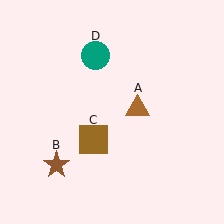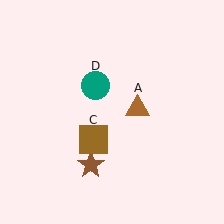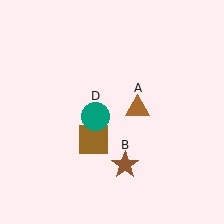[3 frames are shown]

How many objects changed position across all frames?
2 objects changed position: brown star (object B), teal circle (object D).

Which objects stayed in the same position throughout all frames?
Brown triangle (object A) and brown square (object C) remained stationary.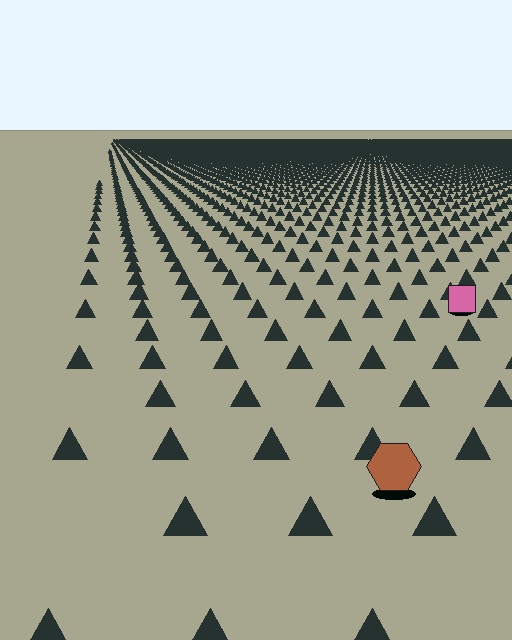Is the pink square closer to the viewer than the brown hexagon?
No. The brown hexagon is closer — you can tell from the texture gradient: the ground texture is coarser near it.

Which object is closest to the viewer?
The brown hexagon is closest. The texture marks near it are larger and more spread out.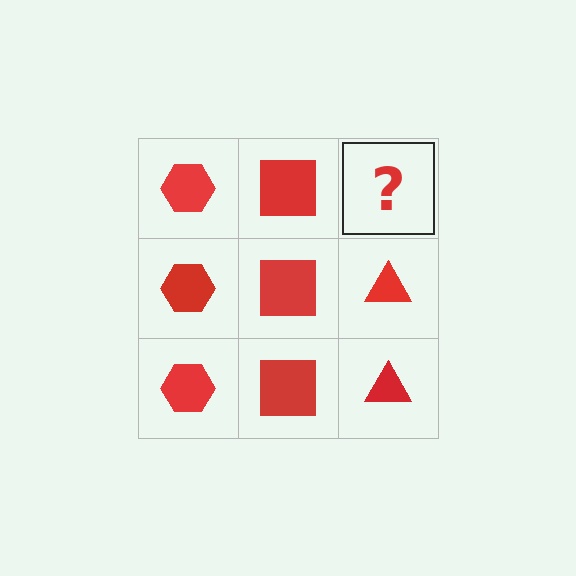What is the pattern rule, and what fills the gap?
The rule is that each column has a consistent shape. The gap should be filled with a red triangle.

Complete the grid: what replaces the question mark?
The question mark should be replaced with a red triangle.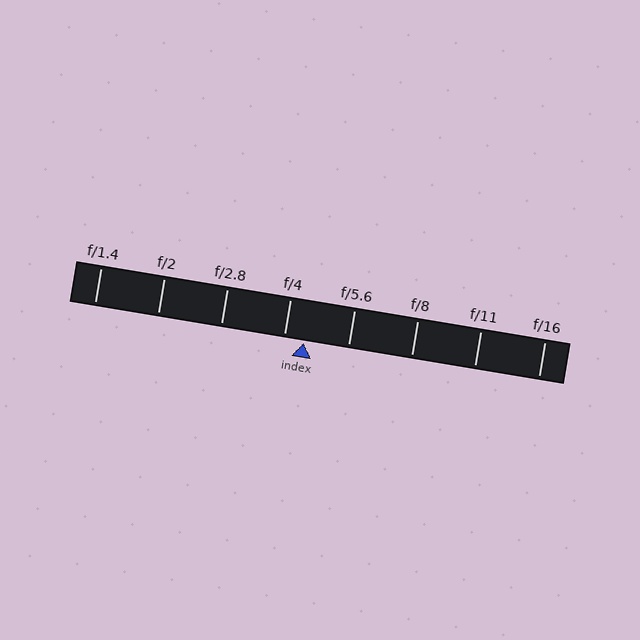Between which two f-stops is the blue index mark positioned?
The index mark is between f/4 and f/5.6.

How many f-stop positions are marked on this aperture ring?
There are 8 f-stop positions marked.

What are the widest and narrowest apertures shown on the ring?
The widest aperture shown is f/1.4 and the narrowest is f/16.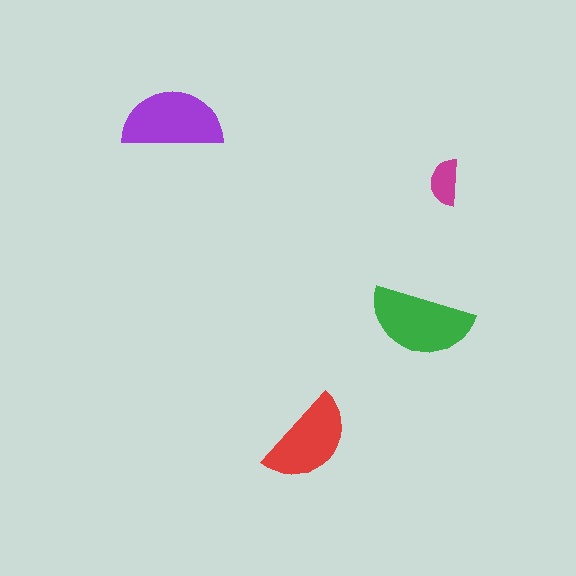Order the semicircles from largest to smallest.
the green one, the purple one, the red one, the magenta one.